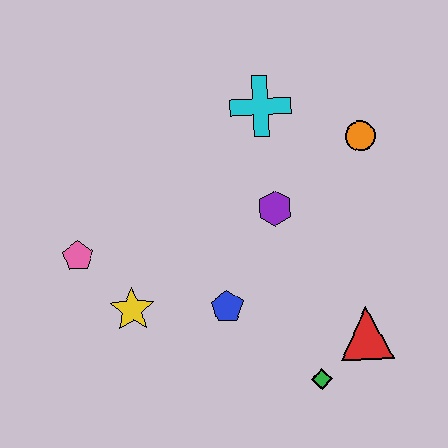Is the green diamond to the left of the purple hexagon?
No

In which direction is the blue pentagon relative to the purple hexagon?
The blue pentagon is below the purple hexagon.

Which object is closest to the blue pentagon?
The yellow star is closest to the blue pentagon.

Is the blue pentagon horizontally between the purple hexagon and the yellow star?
Yes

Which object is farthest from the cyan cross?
The green diamond is farthest from the cyan cross.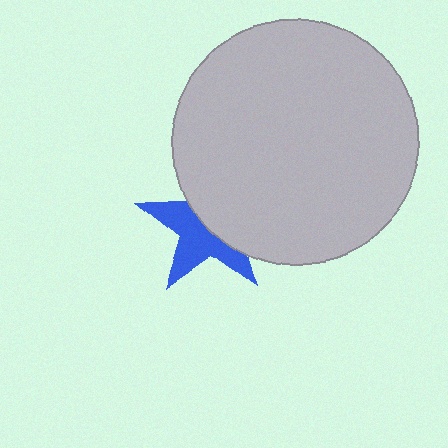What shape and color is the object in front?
The object in front is a light gray circle.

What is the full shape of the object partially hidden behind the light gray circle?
The partially hidden object is a blue star.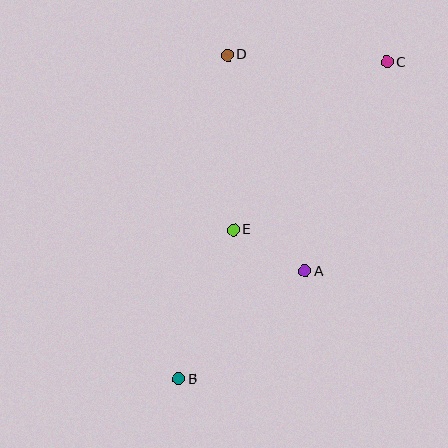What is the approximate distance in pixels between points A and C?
The distance between A and C is approximately 225 pixels.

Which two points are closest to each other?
Points A and E are closest to each other.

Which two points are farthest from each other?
Points B and C are farthest from each other.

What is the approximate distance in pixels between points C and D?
The distance between C and D is approximately 160 pixels.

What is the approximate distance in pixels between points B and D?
The distance between B and D is approximately 327 pixels.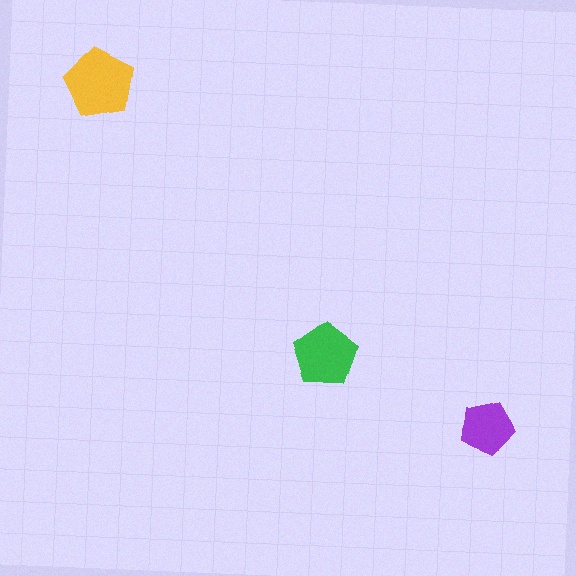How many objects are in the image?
There are 3 objects in the image.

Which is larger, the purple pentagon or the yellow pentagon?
The yellow one.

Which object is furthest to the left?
The yellow pentagon is leftmost.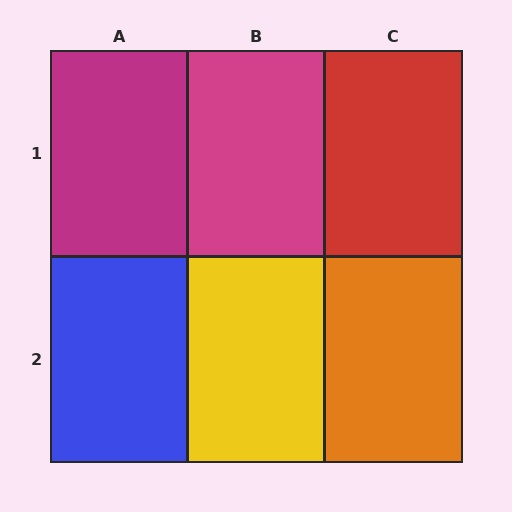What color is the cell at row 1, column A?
Magenta.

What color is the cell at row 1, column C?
Red.